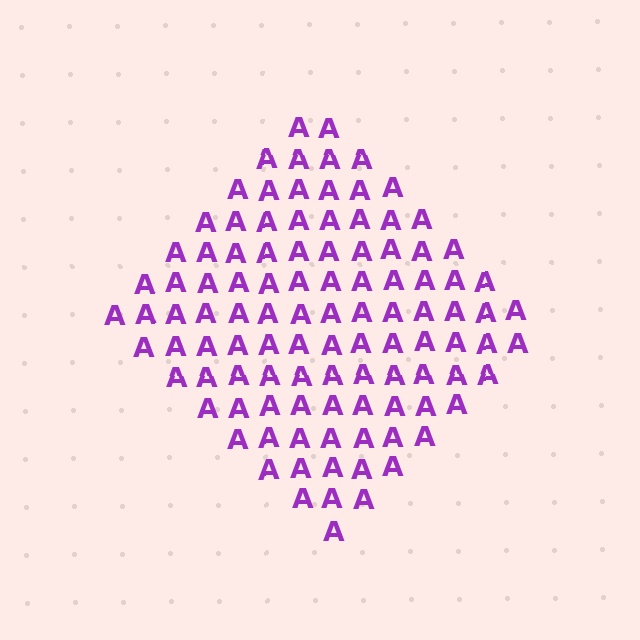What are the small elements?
The small elements are letter A's.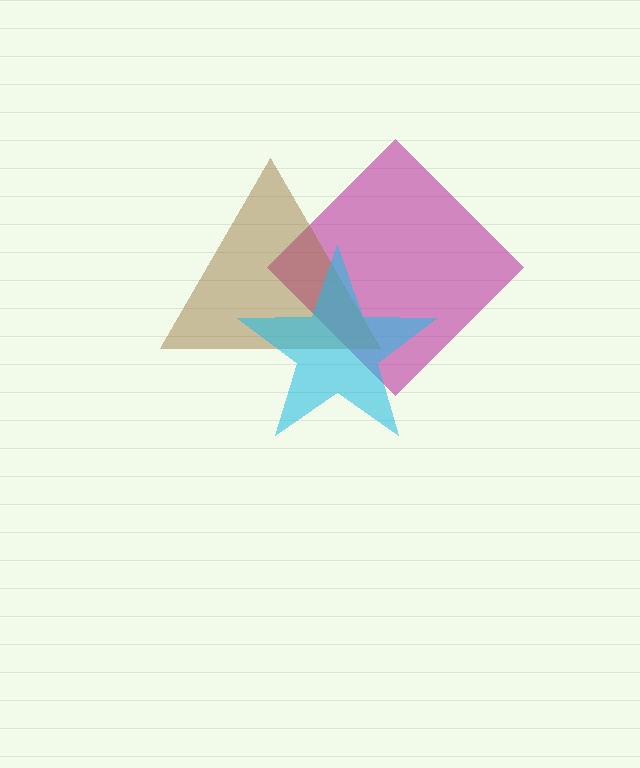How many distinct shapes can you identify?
There are 3 distinct shapes: a magenta diamond, a brown triangle, a cyan star.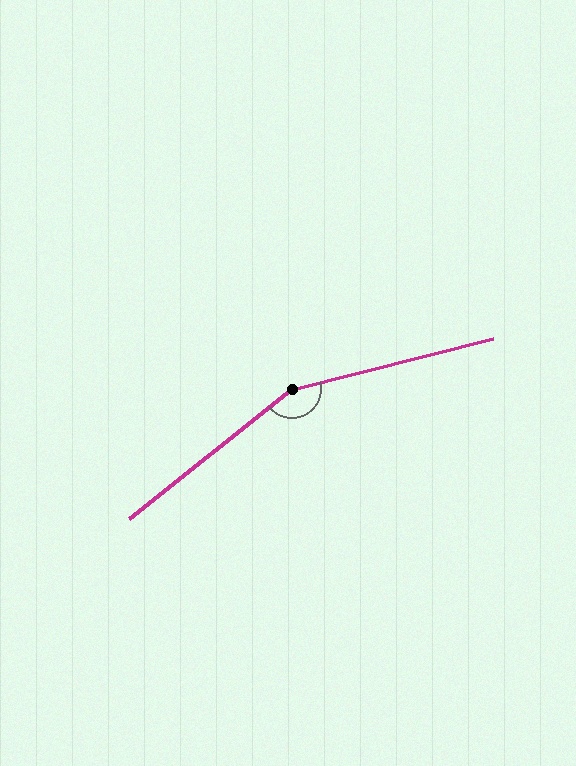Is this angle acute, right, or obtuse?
It is obtuse.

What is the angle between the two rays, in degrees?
Approximately 156 degrees.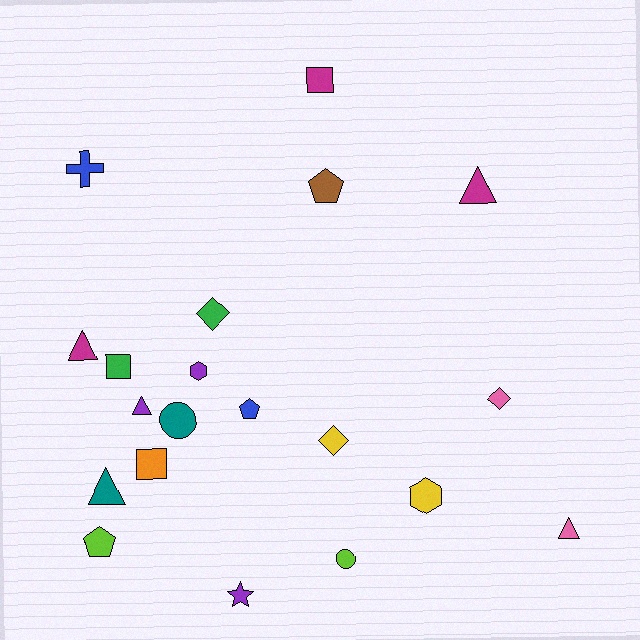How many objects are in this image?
There are 20 objects.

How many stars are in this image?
There is 1 star.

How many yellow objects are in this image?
There are 2 yellow objects.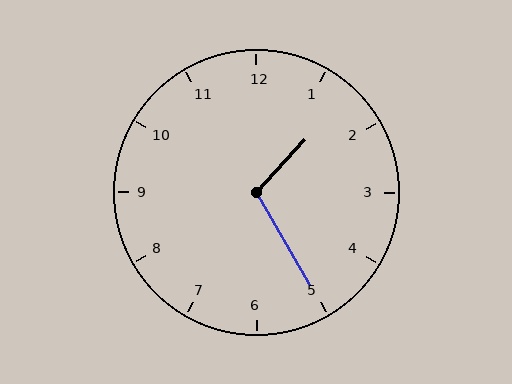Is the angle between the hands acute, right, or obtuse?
It is obtuse.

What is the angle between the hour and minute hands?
Approximately 108 degrees.